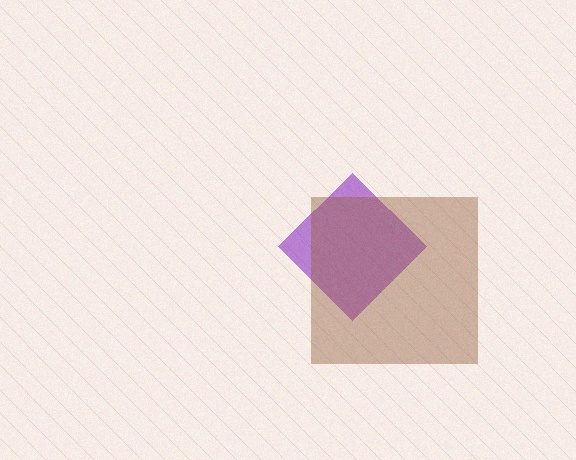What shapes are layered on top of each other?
The layered shapes are: a purple diamond, a brown square.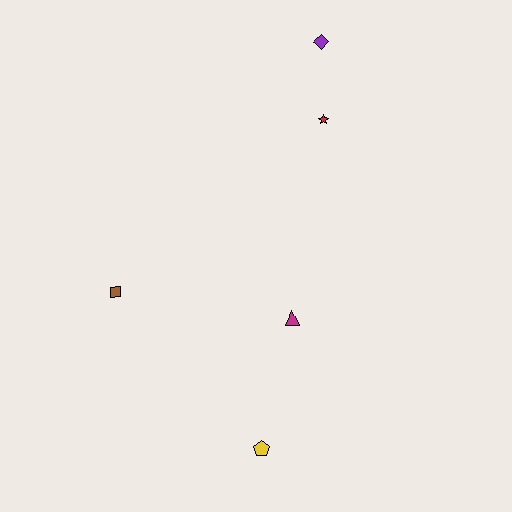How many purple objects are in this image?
There is 1 purple object.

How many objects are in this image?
There are 5 objects.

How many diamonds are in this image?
There is 1 diamond.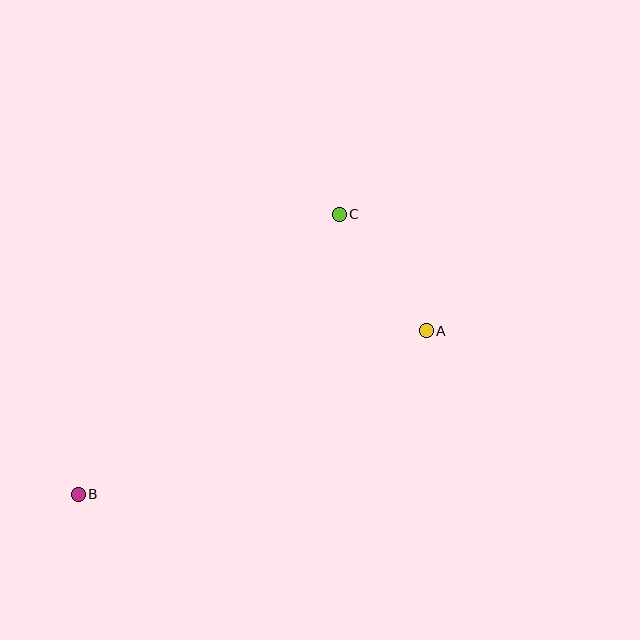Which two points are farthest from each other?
Points A and B are farthest from each other.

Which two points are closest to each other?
Points A and C are closest to each other.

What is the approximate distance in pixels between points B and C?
The distance between B and C is approximately 383 pixels.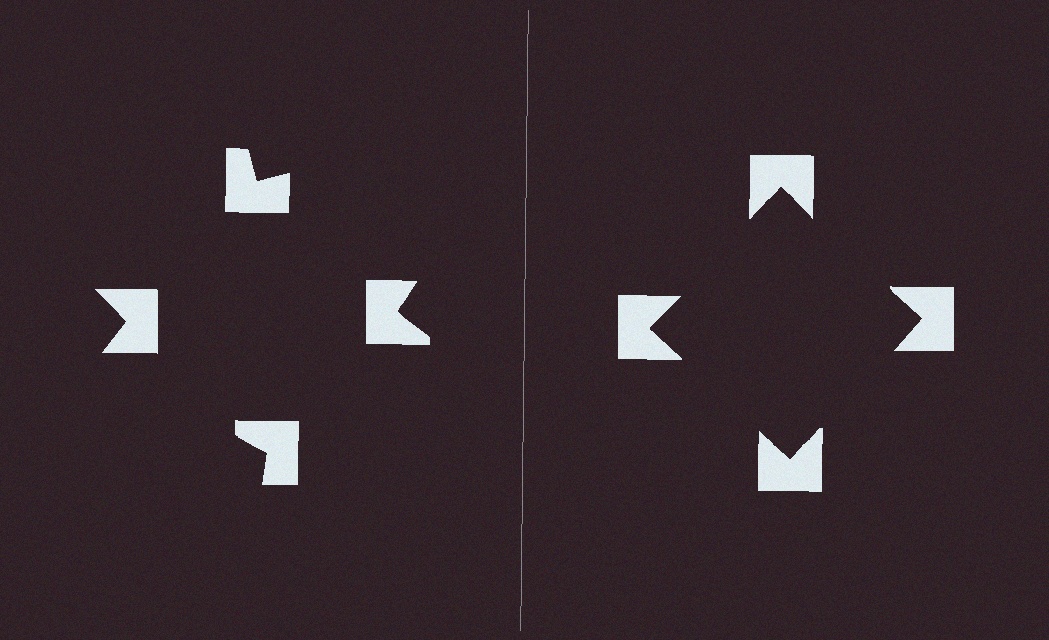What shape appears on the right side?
An illusory square.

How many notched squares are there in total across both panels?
8 — 4 on each side.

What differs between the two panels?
The notched squares are positioned identically on both sides; only the wedge orientations differ. On the right they align to a square; on the left they are misaligned.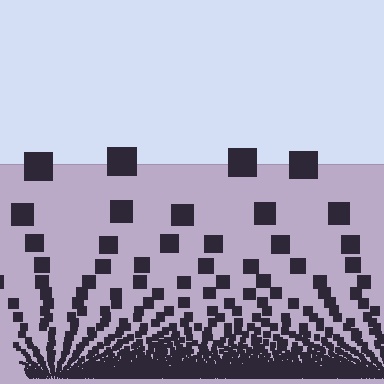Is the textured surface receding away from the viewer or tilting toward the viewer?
The surface appears to tilt toward the viewer. Texture elements get larger and sparser toward the top.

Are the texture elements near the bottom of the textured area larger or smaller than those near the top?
Smaller. The gradient is inverted — elements near the bottom are smaller and denser.